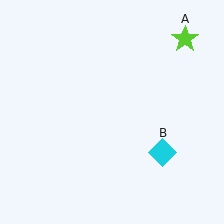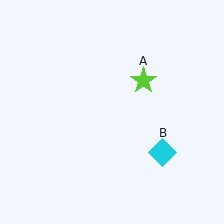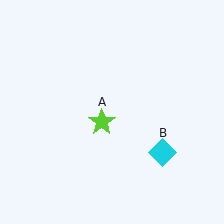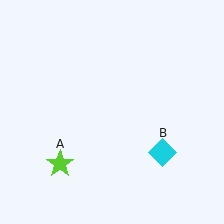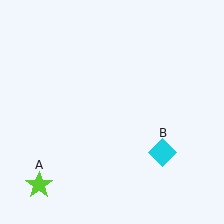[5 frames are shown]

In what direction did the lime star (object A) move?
The lime star (object A) moved down and to the left.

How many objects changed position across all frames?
1 object changed position: lime star (object A).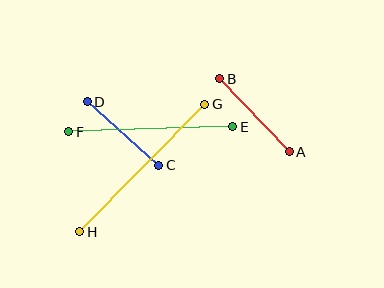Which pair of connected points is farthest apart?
Points G and H are farthest apart.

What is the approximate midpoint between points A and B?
The midpoint is at approximately (254, 115) pixels.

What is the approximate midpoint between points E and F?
The midpoint is at approximately (151, 129) pixels.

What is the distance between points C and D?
The distance is approximately 95 pixels.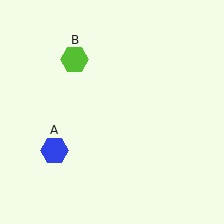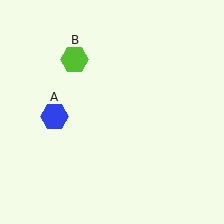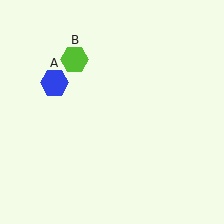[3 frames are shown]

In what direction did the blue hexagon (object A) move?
The blue hexagon (object A) moved up.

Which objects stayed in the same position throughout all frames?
Lime hexagon (object B) remained stationary.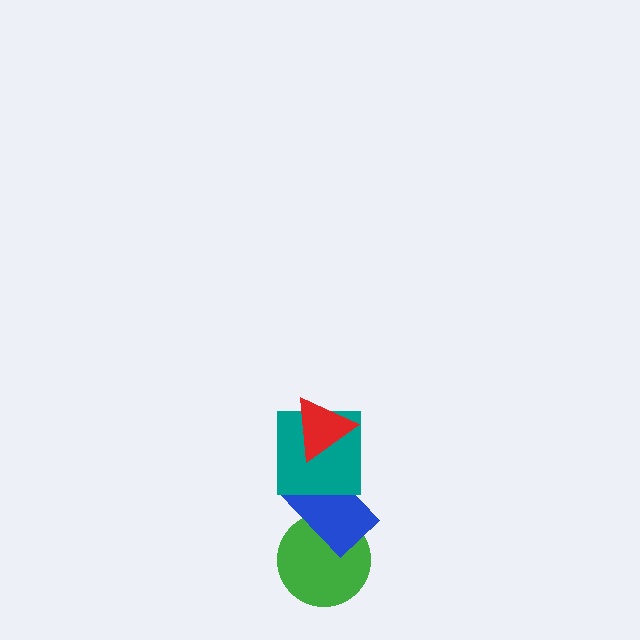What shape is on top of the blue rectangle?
The teal square is on top of the blue rectangle.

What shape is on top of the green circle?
The blue rectangle is on top of the green circle.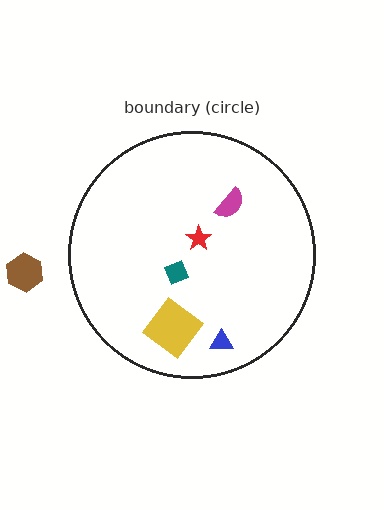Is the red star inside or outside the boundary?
Inside.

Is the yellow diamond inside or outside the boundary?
Inside.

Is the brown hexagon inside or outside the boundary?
Outside.